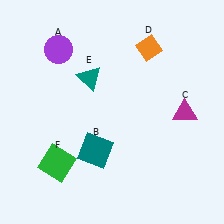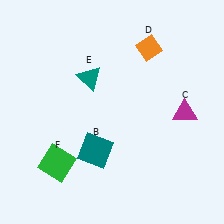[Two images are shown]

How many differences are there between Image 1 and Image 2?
There is 1 difference between the two images.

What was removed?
The purple circle (A) was removed in Image 2.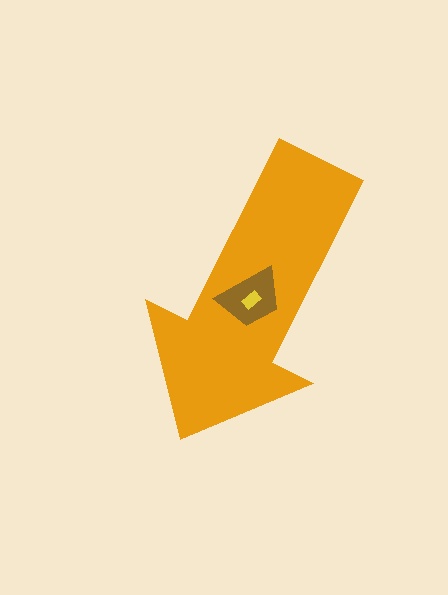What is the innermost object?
The yellow rectangle.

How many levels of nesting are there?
3.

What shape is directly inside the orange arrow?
The brown trapezoid.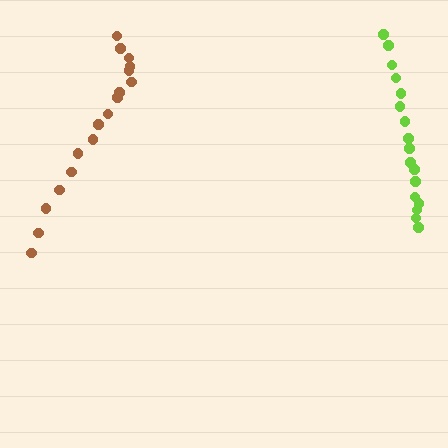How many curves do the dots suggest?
There are 2 distinct paths.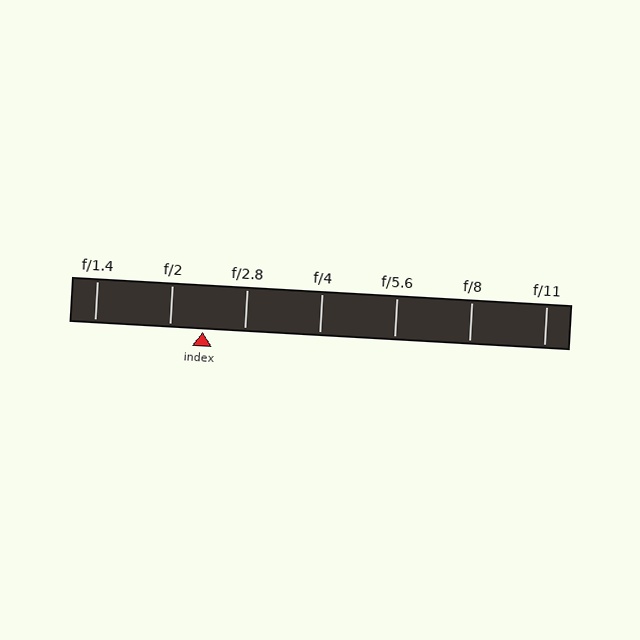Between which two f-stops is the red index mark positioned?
The index mark is between f/2 and f/2.8.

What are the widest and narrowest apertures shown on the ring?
The widest aperture shown is f/1.4 and the narrowest is f/11.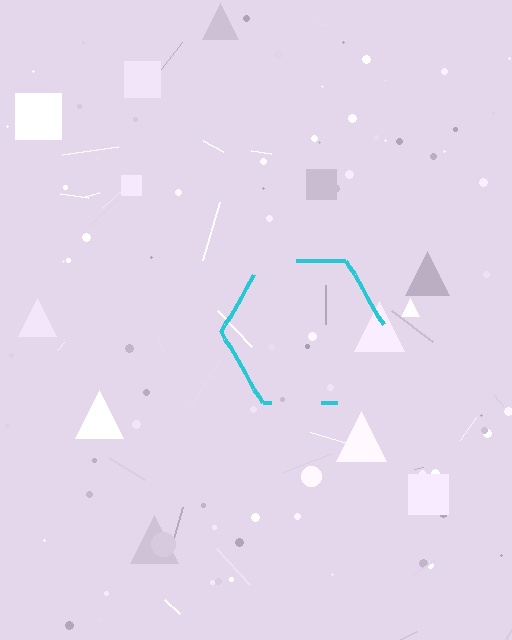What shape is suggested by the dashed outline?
The dashed outline suggests a hexagon.